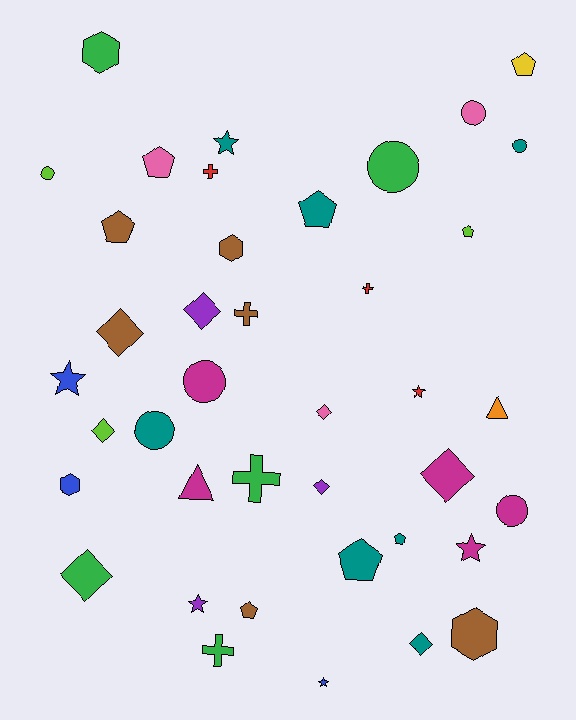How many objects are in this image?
There are 40 objects.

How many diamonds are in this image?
There are 8 diamonds.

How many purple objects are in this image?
There are 3 purple objects.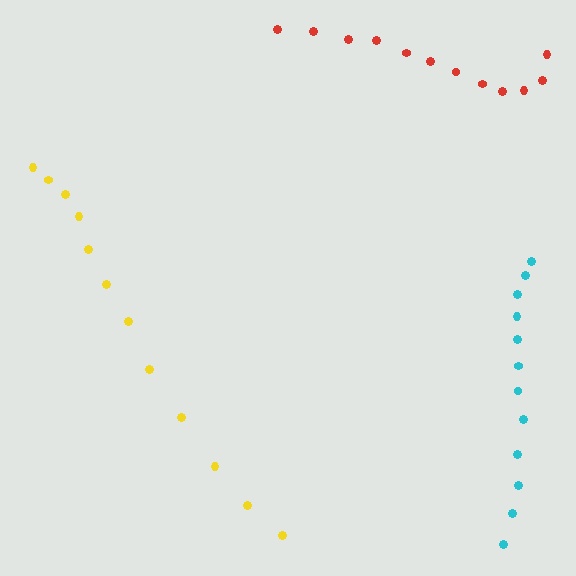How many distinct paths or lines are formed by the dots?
There are 3 distinct paths.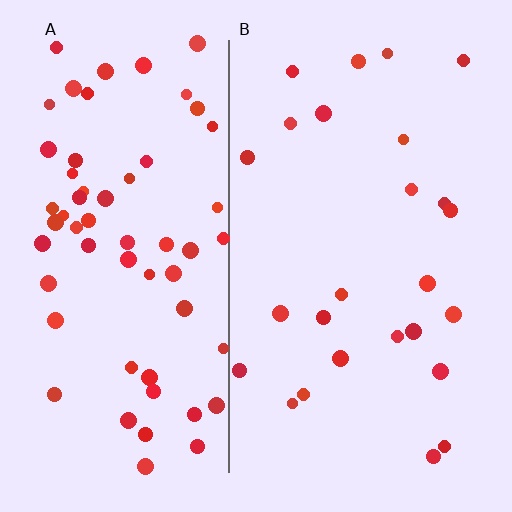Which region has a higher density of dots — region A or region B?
A (the left).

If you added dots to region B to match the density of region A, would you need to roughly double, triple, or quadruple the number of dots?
Approximately double.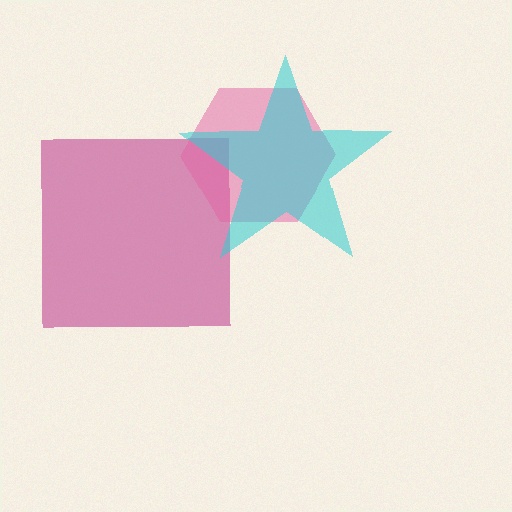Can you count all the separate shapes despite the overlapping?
Yes, there are 3 separate shapes.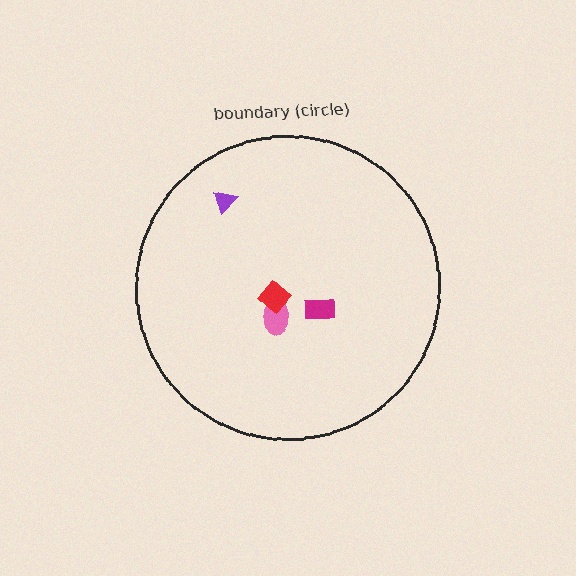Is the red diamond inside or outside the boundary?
Inside.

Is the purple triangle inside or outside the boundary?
Inside.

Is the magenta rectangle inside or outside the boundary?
Inside.